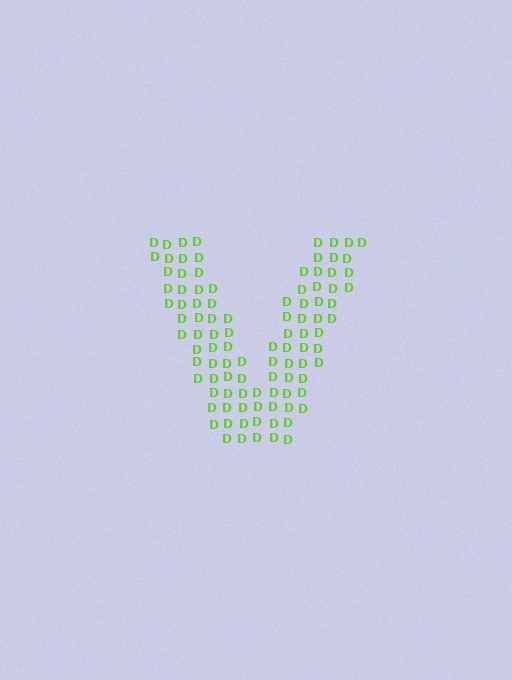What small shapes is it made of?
It is made of small letter D's.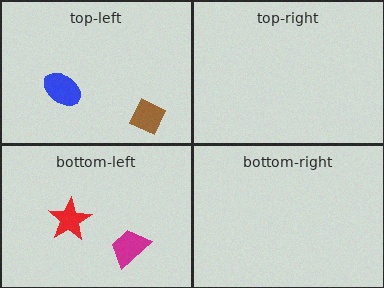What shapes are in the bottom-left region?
The magenta trapezoid, the red star.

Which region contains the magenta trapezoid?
The bottom-left region.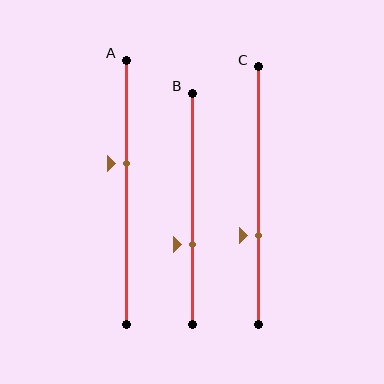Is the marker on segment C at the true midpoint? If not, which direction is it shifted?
No, the marker on segment C is shifted downward by about 16% of the segment length.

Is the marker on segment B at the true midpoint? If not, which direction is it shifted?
No, the marker on segment B is shifted downward by about 16% of the segment length.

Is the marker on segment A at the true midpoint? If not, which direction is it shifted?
No, the marker on segment A is shifted upward by about 11% of the segment length.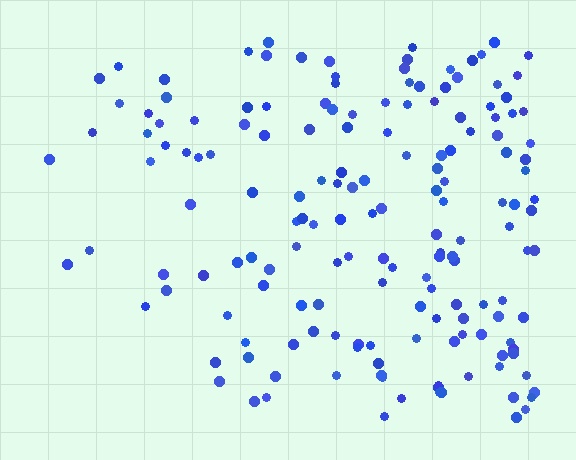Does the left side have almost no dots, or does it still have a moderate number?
Still a moderate number, just noticeably fewer than the right.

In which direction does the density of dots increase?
From left to right, with the right side densest.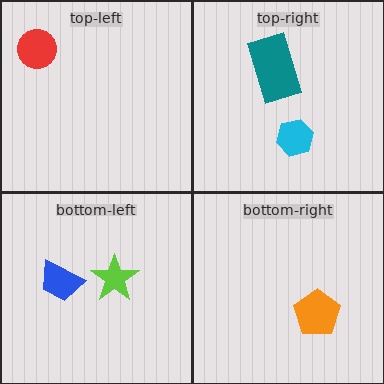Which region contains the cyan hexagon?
The top-right region.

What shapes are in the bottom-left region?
The blue trapezoid, the lime star.